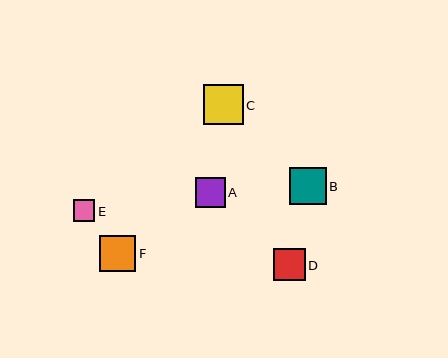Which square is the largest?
Square C is the largest with a size of approximately 40 pixels.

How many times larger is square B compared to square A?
Square B is approximately 1.2 times the size of square A.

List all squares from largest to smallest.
From largest to smallest: C, B, F, D, A, E.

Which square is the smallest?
Square E is the smallest with a size of approximately 22 pixels.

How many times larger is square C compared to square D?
Square C is approximately 1.3 times the size of square D.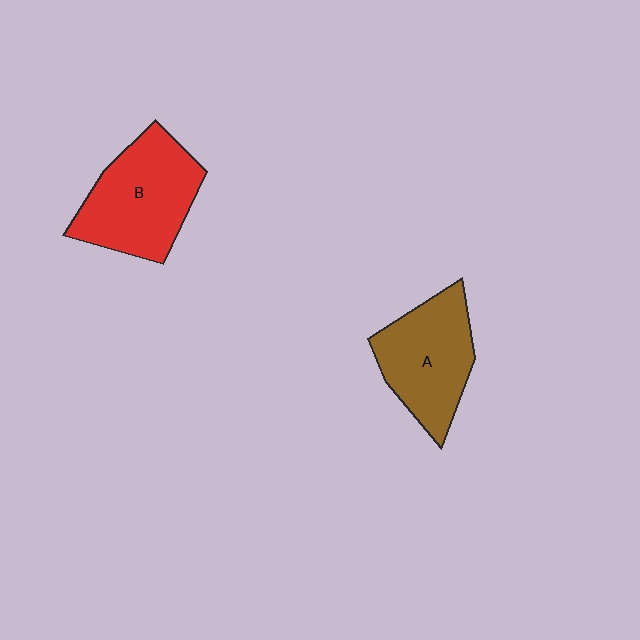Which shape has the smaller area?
Shape A (brown).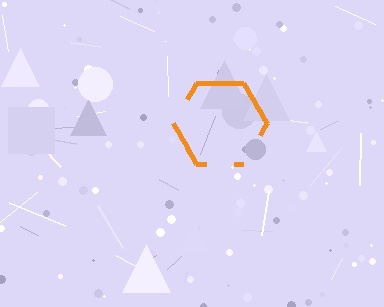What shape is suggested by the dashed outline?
The dashed outline suggests a hexagon.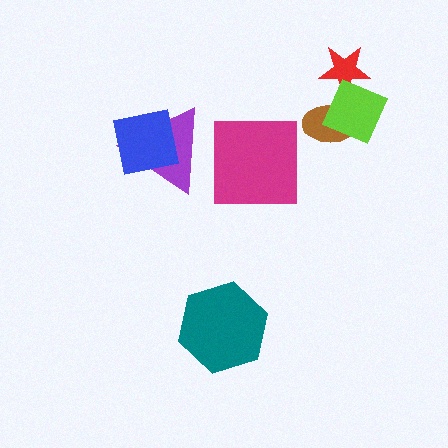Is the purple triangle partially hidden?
Yes, it is partially covered by another shape.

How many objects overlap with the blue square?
1 object overlaps with the blue square.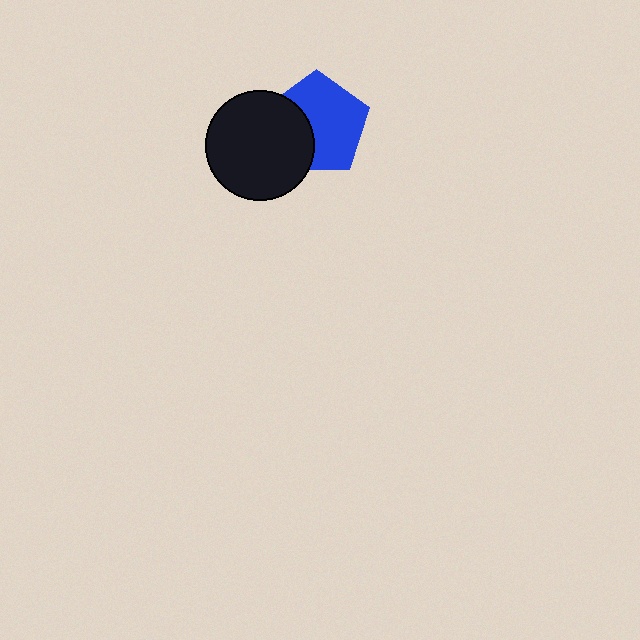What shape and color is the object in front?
The object in front is a black circle.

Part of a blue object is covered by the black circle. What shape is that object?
It is a pentagon.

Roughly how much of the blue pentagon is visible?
About half of it is visible (roughly 65%).